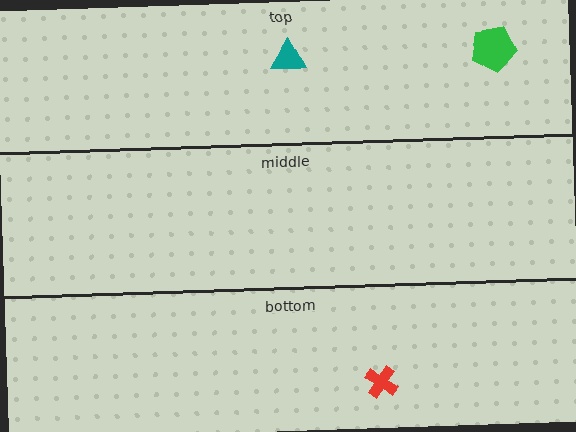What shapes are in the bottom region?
The red cross.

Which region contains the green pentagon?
The top region.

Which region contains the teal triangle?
The top region.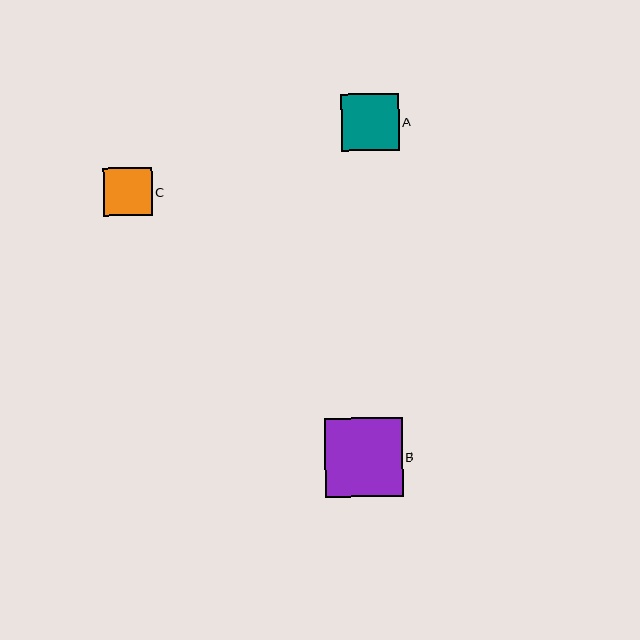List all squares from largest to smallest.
From largest to smallest: B, A, C.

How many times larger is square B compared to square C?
Square B is approximately 1.6 times the size of square C.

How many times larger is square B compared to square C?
Square B is approximately 1.6 times the size of square C.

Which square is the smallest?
Square C is the smallest with a size of approximately 48 pixels.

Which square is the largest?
Square B is the largest with a size of approximately 78 pixels.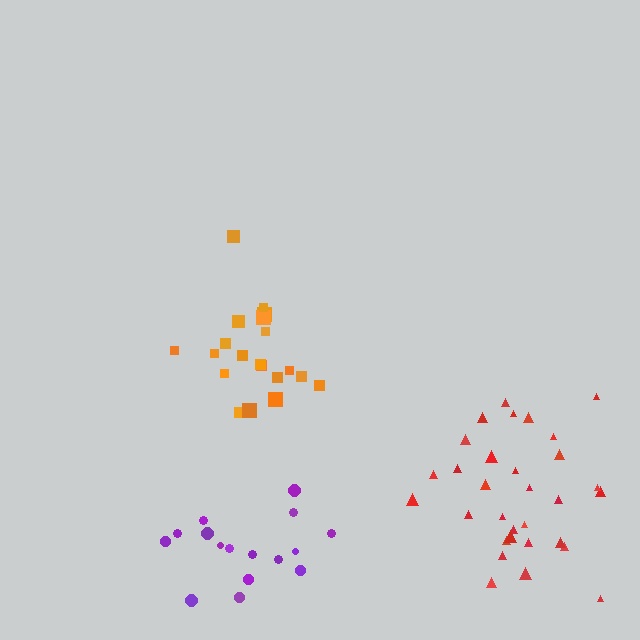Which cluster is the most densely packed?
Red.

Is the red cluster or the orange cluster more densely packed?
Red.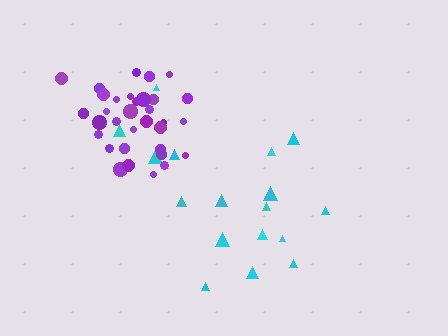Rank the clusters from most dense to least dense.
purple, cyan.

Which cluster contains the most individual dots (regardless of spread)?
Purple (34).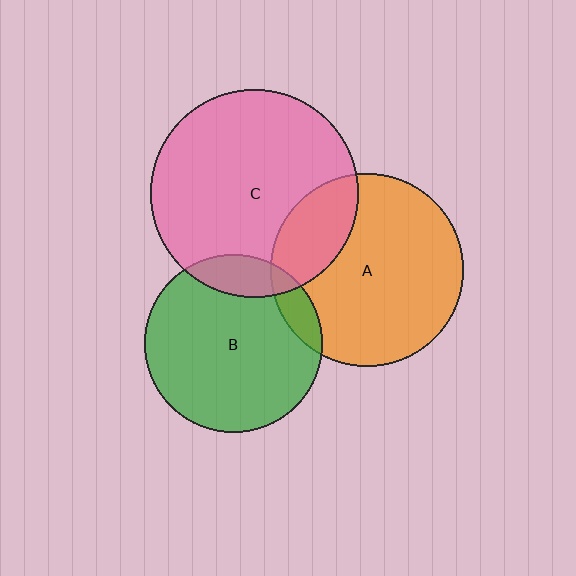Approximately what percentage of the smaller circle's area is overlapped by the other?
Approximately 10%.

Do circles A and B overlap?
Yes.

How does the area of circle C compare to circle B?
Approximately 1.4 times.